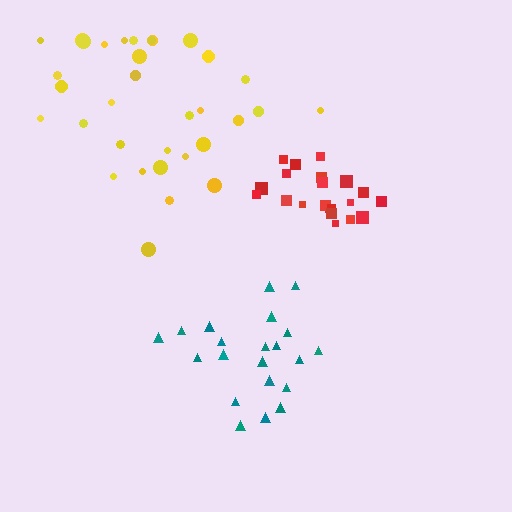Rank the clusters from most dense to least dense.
red, teal, yellow.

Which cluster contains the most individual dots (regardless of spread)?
Yellow (33).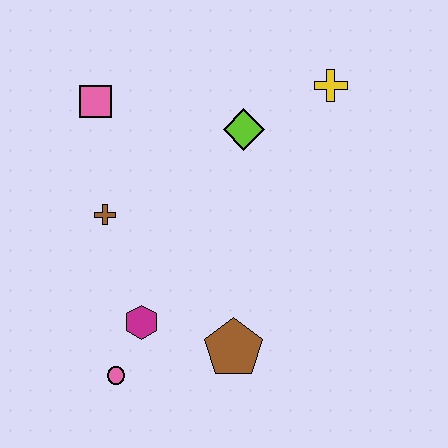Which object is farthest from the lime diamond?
The pink circle is farthest from the lime diamond.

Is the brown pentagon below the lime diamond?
Yes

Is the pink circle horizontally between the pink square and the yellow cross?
Yes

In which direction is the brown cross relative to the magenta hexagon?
The brown cross is above the magenta hexagon.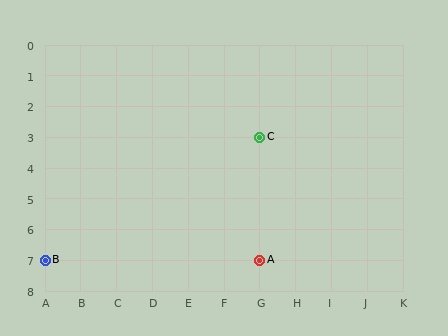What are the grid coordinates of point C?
Point C is at grid coordinates (G, 3).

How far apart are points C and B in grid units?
Points C and B are 6 columns and 4 rows apart (about 7.2 grid units diagonally).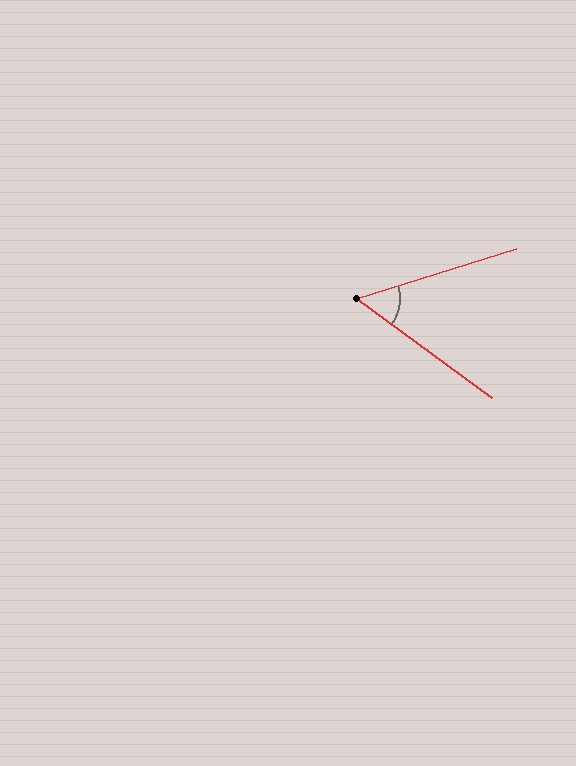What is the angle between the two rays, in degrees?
Approximately 53 degrees.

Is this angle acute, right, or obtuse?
It is acute.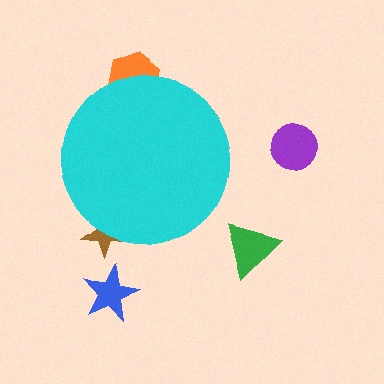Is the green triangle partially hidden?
No, the green triangle is fully visible.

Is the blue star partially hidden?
No, the blue star is fully visible.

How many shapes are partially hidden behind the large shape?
2 shapes are partially hidden.